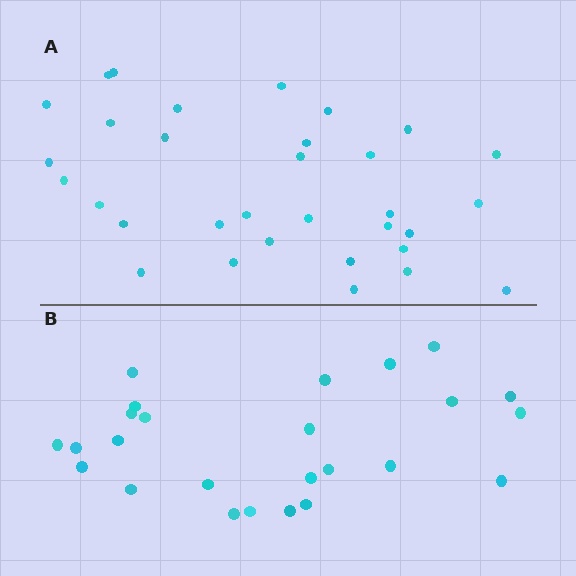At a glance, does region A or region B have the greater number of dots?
Region A (the top region) has more dots.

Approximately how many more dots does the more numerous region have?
Region A has roughly 8 or so more dots than region B.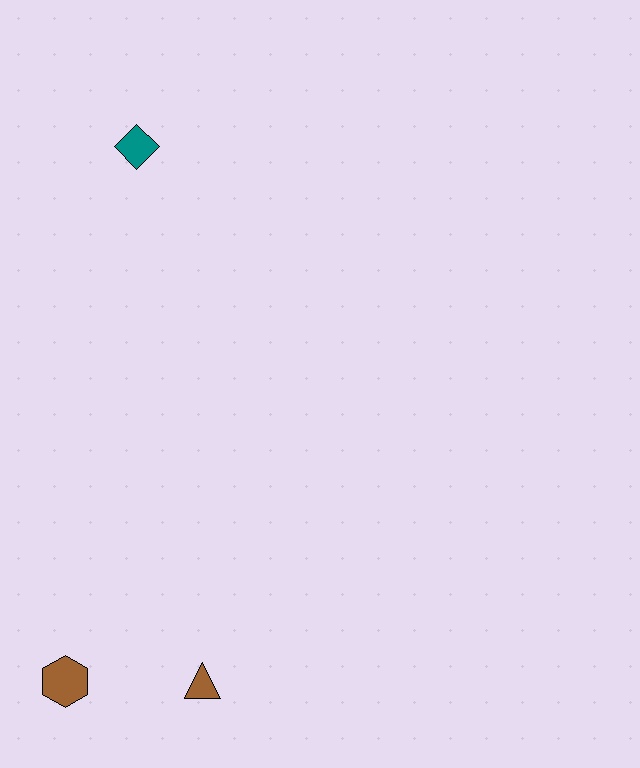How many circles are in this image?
There are no circles.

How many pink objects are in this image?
There are no pink objects.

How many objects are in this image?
There are 3 objects.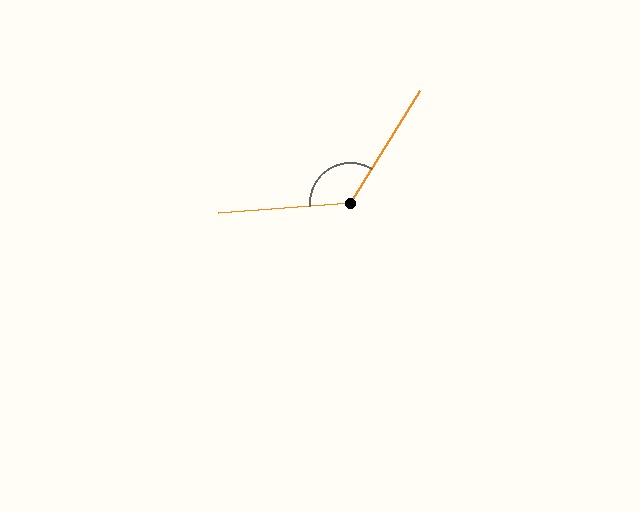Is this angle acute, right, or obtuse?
It is obtuse.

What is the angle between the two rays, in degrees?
Approximately 126 degrees.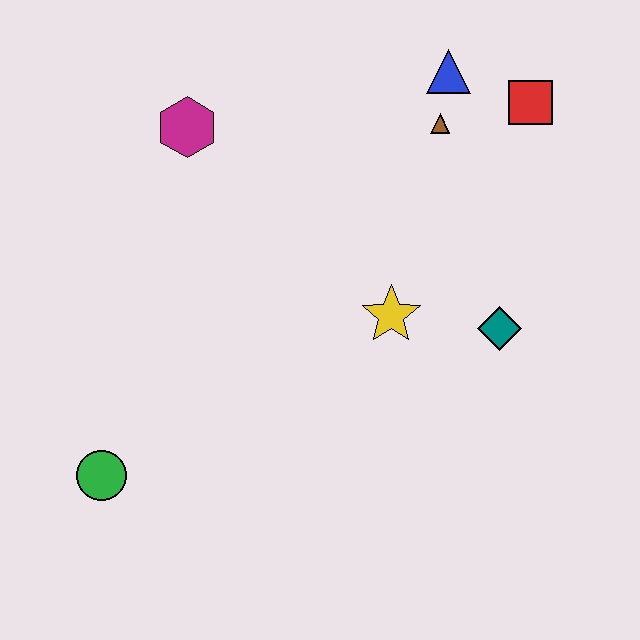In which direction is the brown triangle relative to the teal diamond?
The brown triangle is above the teal diamond.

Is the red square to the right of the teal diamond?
Yes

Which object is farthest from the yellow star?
The green circle is farthest from the yellow star.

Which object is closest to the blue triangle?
The brown triangle is closest to the blue triangle.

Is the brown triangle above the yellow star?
Yes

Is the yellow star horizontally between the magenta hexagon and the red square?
Yes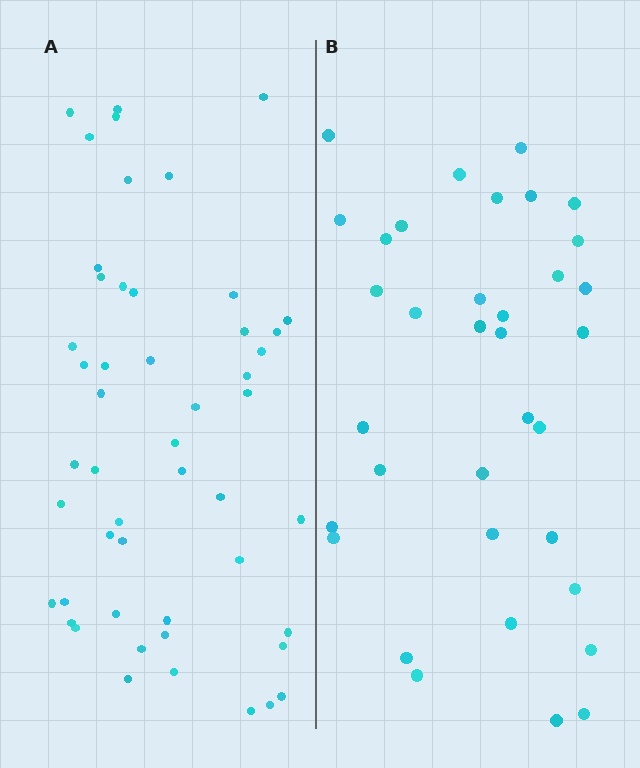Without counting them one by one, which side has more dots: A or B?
Region A (the left region) has more dots.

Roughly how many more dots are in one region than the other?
Region A has approximately 15 more dots than region B.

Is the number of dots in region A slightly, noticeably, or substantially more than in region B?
Region A has noticeably more, but not dramatically so. The ratio is roughly 1.4 to 1.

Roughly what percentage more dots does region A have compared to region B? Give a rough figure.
About 45% more.